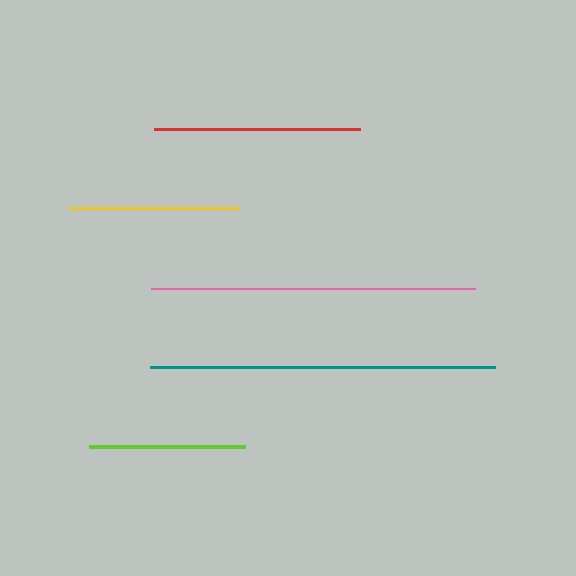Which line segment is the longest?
The teal line is the longest at approximately 345 pixels.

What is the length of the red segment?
The red segment is approximately 206 pixels long.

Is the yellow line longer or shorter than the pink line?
The pink line is longer than the yellow line.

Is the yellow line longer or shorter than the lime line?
The yellow line is longer than the lime line.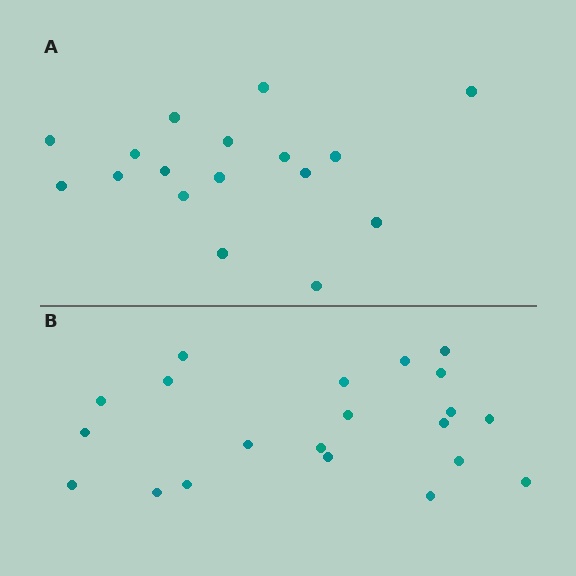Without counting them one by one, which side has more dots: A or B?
Region B (the bottom region) has more dots.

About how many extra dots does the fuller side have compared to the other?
Region B has about 4 more dots than region A.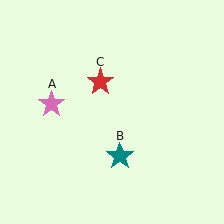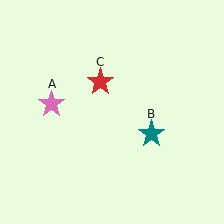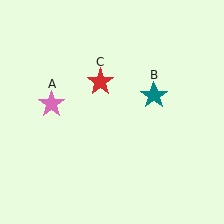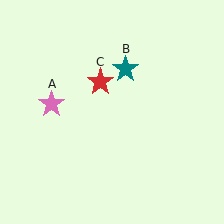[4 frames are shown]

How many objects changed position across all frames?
1 object changed position: teal star (object B).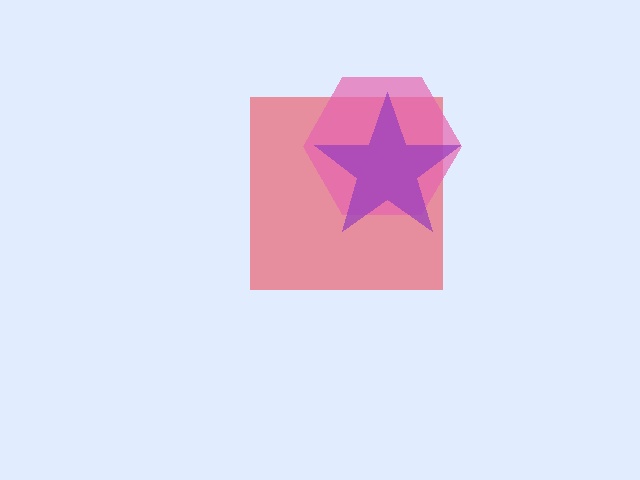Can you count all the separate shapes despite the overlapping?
Yes, there are 3 separate shapes.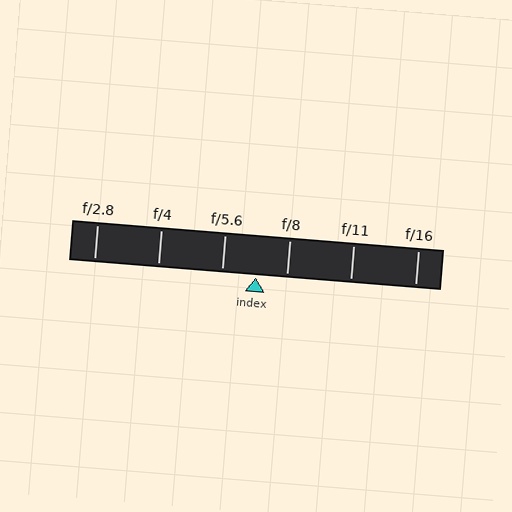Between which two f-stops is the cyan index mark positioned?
The index mark is between f/5.6 and f/8.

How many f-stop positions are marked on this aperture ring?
There are 6 f-stop positions marked.